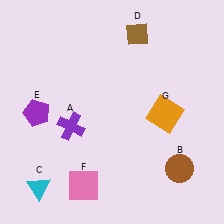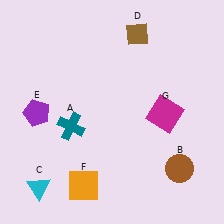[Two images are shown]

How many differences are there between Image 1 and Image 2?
There are 3 differences between the two images.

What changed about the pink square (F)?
In Image 1, F is pink. In Image 2, it changed to orange.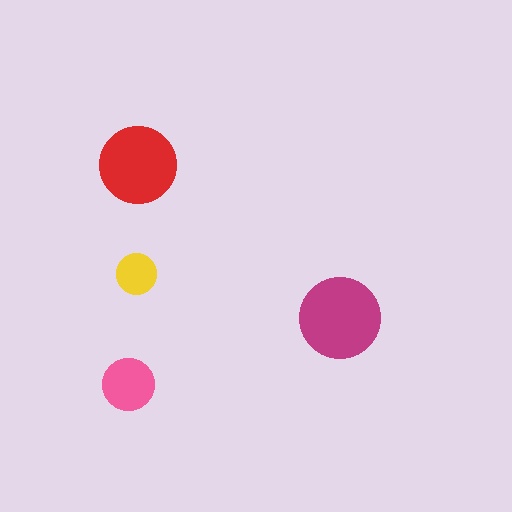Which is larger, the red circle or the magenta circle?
The magenta one.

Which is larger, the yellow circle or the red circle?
The red one.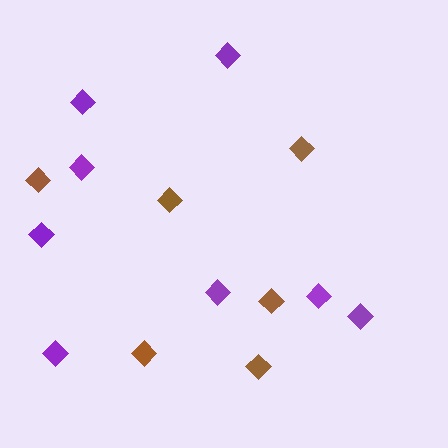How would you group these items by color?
There are 2 groups: one group of brown diamonds (6) and one group of purple diamonds (8).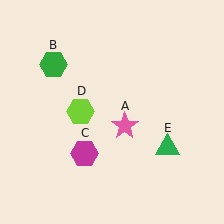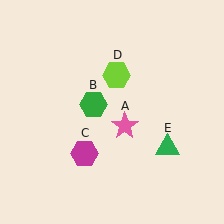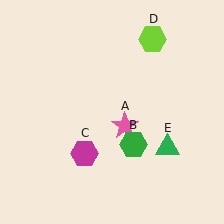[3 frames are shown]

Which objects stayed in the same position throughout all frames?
Pink star (object A) and magenta hexagon (object C) and green triangle (object E) remained stationary.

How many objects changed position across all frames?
2 objects changed position: green hexagon (object B), lime hexagon (object D).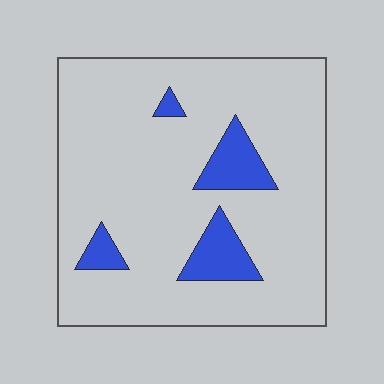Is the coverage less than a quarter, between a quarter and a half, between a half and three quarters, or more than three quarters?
Less than a quarter.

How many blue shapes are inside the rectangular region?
4.